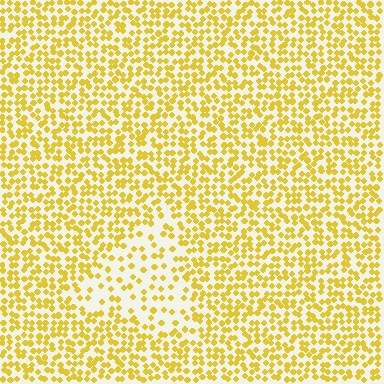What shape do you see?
I see a triangle.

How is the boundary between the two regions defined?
The boundary is defined by a change in element density (approximately 2.2x ratio). All elements are the same color, size, and shape.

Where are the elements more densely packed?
The elements are more densely packed outside the triangle boundary.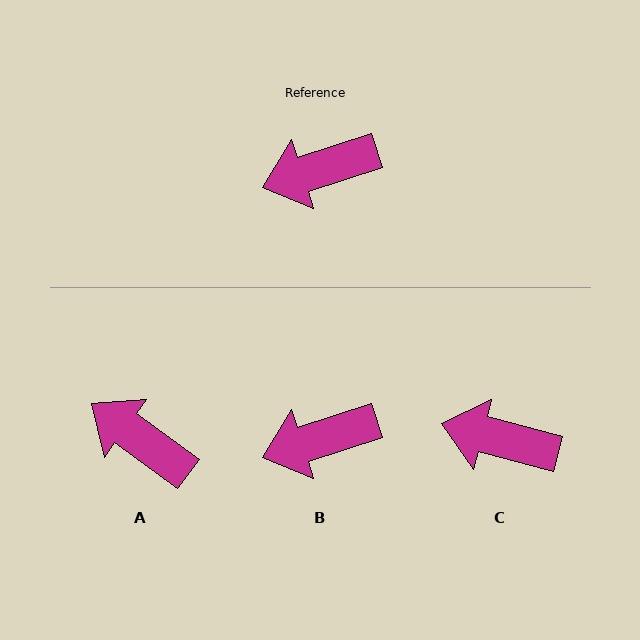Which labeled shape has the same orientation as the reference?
B.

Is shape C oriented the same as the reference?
No, it is off by about 32 degrees.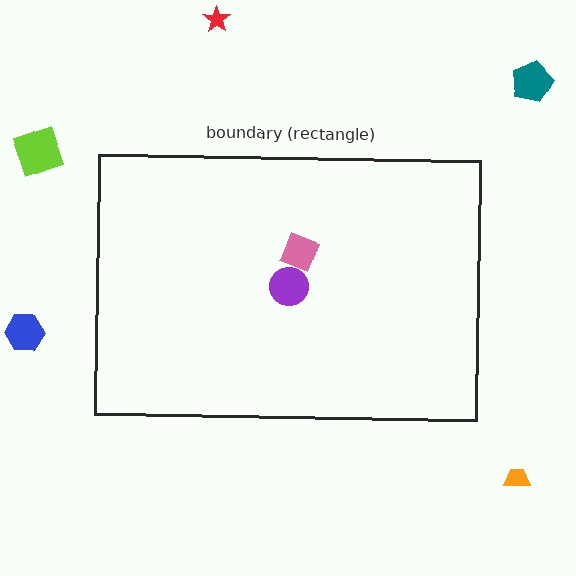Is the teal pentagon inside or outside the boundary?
Outside.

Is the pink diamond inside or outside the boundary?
Inside.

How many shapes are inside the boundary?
2 inside, 5 outside.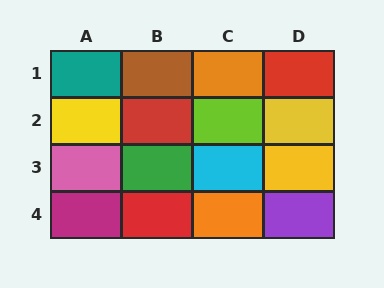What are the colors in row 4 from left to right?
Magenta, red, orange, purple.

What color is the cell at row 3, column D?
Yellow.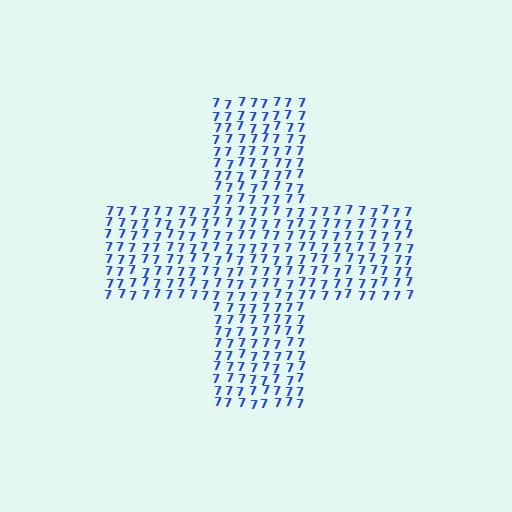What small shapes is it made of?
It is made of small digit 7's.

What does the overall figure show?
The overall figure shows a cross.